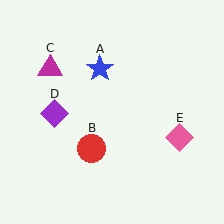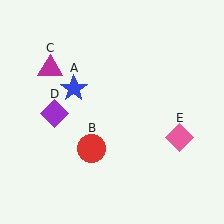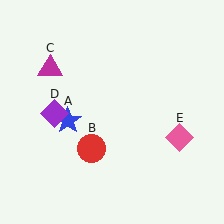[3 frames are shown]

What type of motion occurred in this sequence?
The blue star (object A) rotated counterclockwise around the center of the scene.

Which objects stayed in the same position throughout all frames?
Red circle (object B) and magenta triangle (object C) and purple diamond (object D) and pink diamond (object E) remained stationary.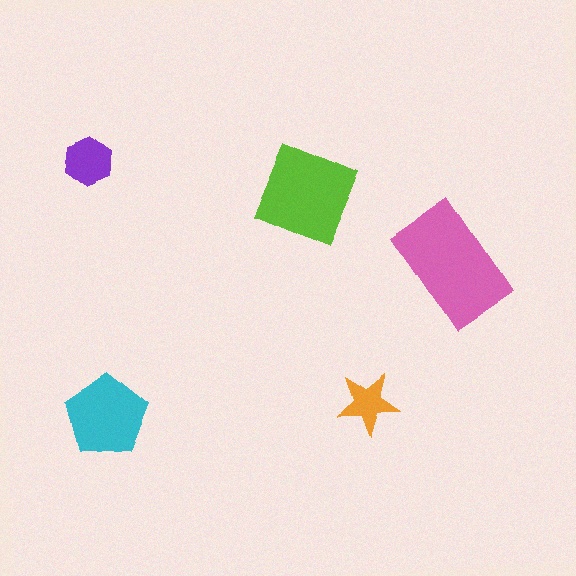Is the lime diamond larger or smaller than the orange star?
Larger.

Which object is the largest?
The pink rectangle.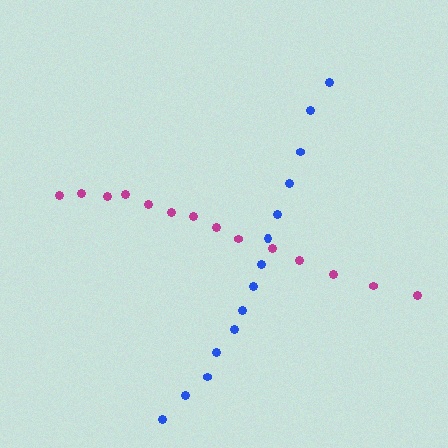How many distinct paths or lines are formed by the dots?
There are 2 distinct paths.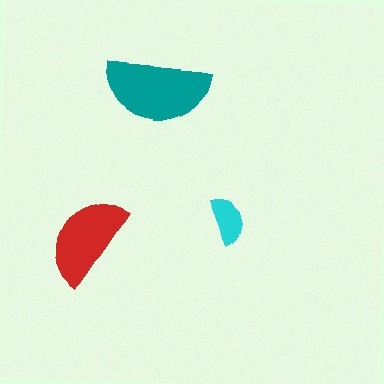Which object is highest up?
The teal semicircle is topmost.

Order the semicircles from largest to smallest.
the teal one, the red one, the cyan one.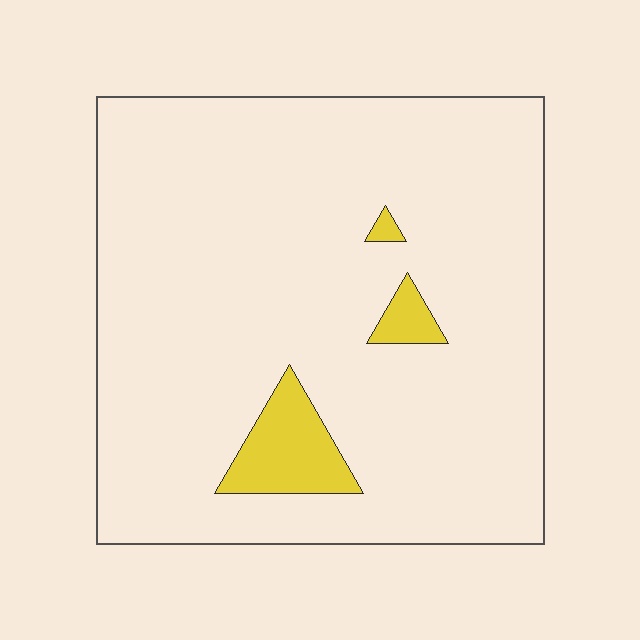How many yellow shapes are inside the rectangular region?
3.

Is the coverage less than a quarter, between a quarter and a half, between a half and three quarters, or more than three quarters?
Less than a quarter.